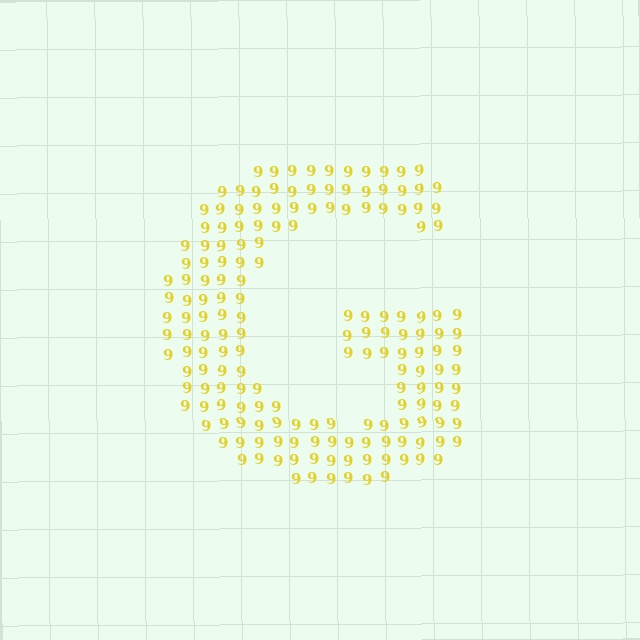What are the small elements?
The small elements are digit 9's.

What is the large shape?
The large shape is the letter G.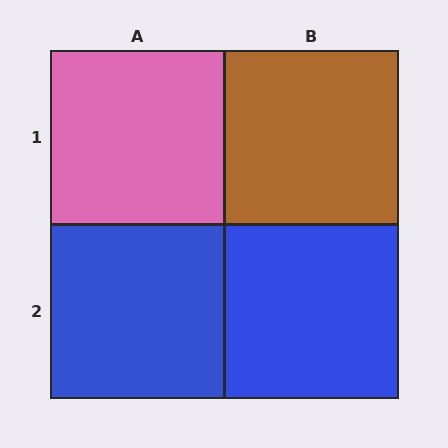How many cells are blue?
2 cells are blue.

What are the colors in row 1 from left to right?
Pink, brown.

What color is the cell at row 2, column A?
Blue.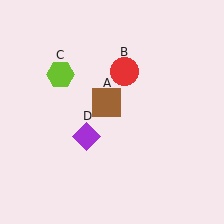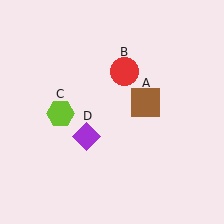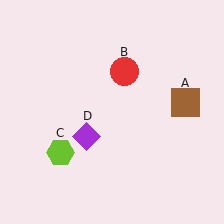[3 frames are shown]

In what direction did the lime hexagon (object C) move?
The lime hexagon (object C) moved down.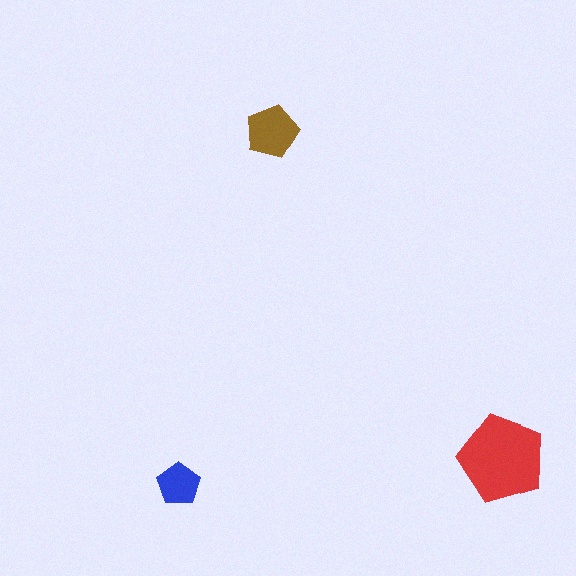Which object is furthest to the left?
The blue pentagon is leftmost.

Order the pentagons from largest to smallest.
the red one, the brown one, the blue one.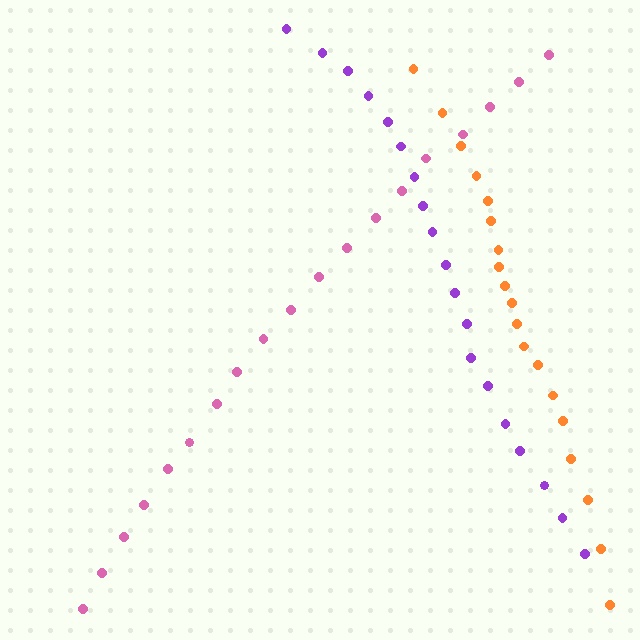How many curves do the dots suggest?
There are 3 distinct paths.